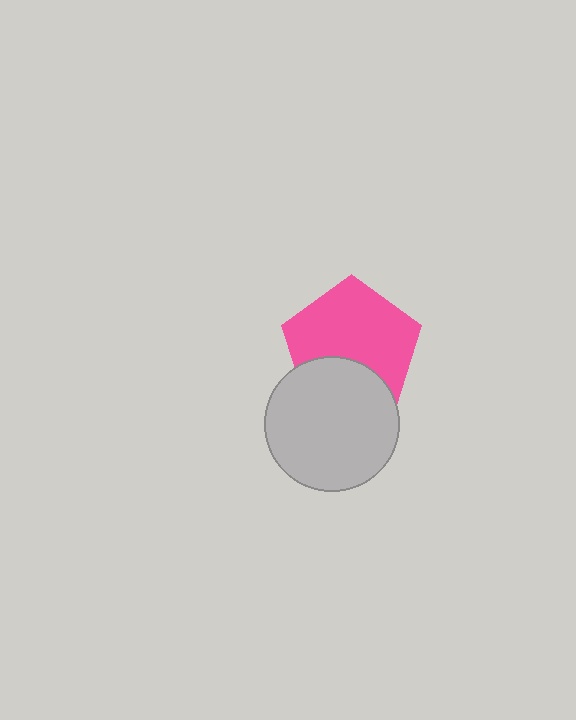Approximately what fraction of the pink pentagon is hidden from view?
Roughly 32% of the pink pentagon is hidden behind the light gray circle.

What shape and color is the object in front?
The object in front is a light gray circle.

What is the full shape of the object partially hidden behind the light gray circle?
The partially hidden object is a pink pentagon.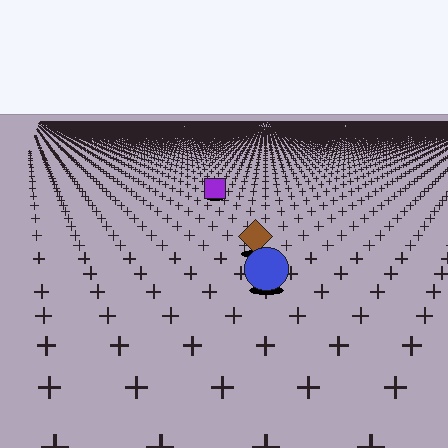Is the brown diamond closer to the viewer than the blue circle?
No. The blue circle is closer — you can tell from the texture gradient: the ground texture is coarser near it.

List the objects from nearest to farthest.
From nearest to farthest: the blue circle, the brown diamond, the purple square.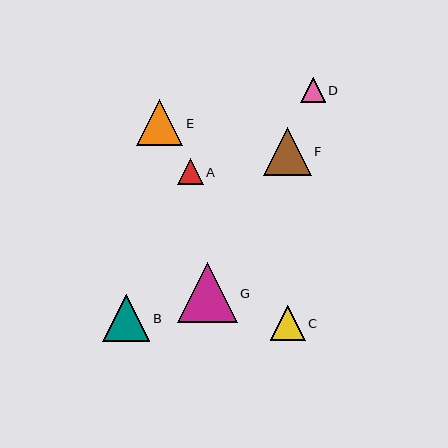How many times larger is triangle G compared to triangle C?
Triangle G is approximately 1.7 times the size of triangle C.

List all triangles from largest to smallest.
From largest to smallest: G, F, B, E, C, A, D.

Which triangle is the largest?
Triangle G is the largest with a size of approximately 59 pixels.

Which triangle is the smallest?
Triangle D is the smallest with a size of approximately 25 pixels.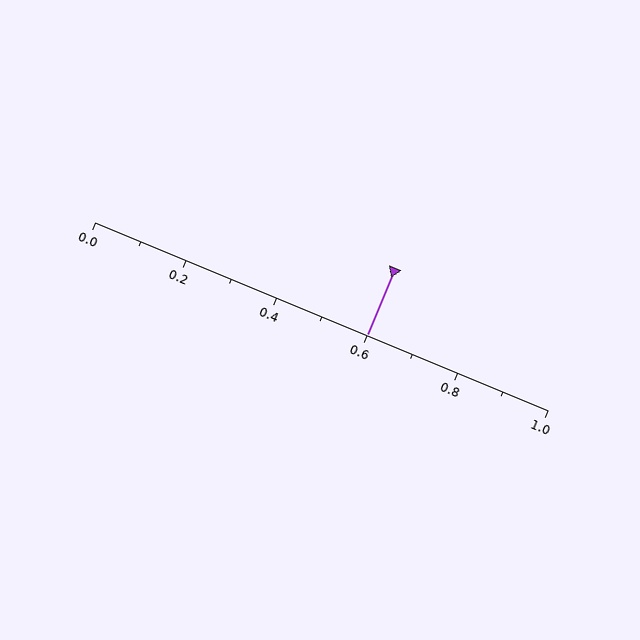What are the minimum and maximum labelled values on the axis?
The axis runs from 0.0 to 1.0.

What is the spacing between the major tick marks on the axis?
The major ticks are spaced 0.2 apart.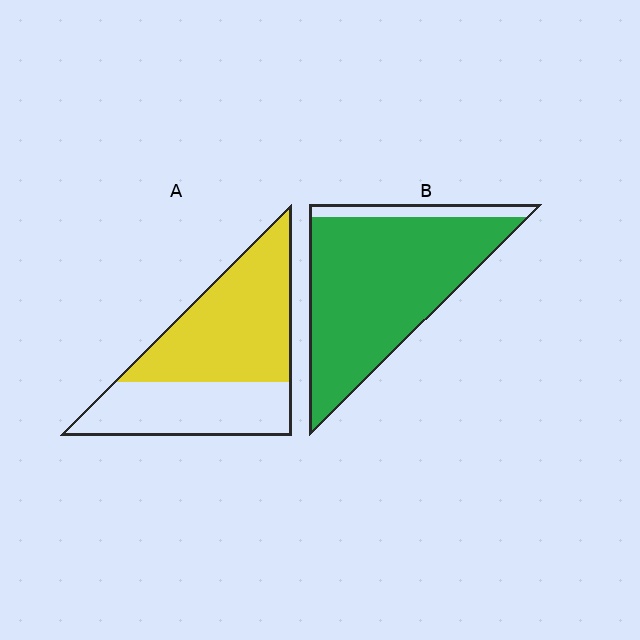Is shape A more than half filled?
Yes.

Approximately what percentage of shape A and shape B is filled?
A is approximately 60% and B is approximately 90%.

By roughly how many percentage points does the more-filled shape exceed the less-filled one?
By roughly 30 percentage points (B over A).